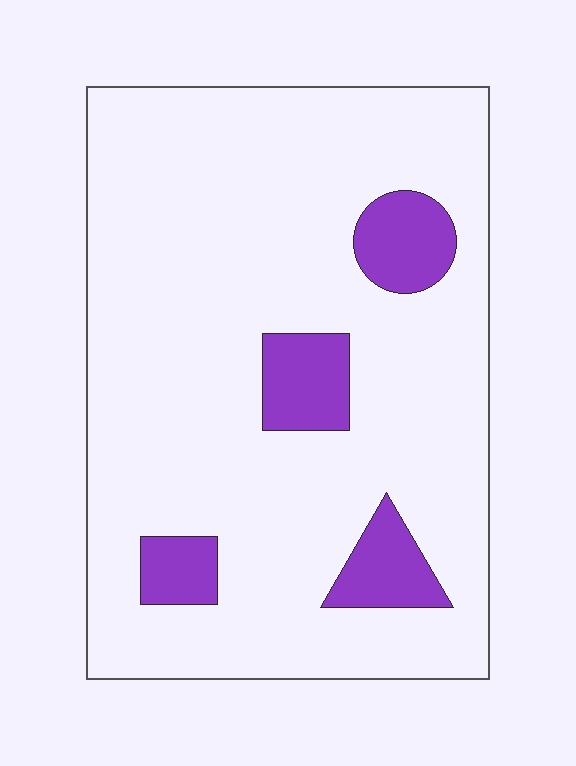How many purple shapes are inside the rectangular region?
4.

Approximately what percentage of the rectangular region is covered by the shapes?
Approximately 15%.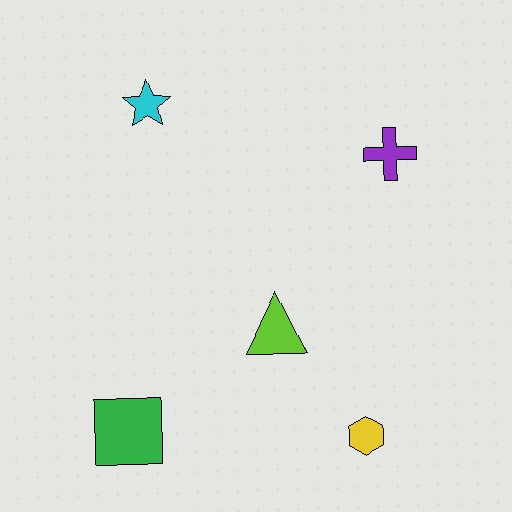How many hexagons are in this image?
There is 1 hexagon.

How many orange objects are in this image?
There are no orange objects.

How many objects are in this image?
There are 5 objects.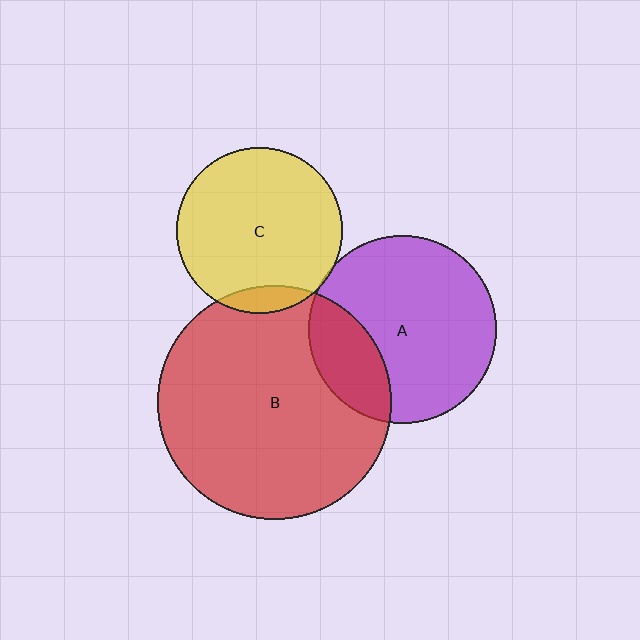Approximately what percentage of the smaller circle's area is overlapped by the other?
Approximately 25%.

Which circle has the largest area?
Circle B (red).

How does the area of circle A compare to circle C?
Approximately 1.3 times.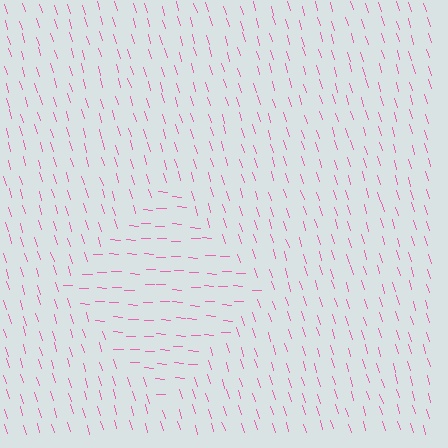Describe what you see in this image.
The image is filled with small pink line segments. A diamond region in the image has lines oriented differently from the surrounding lines, creating a visible texture boundary.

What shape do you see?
I see a diamond.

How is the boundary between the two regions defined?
The boundary is defined purely by a change in line orientation (approximately 70 degrees difference). All lines are the same color and thickness.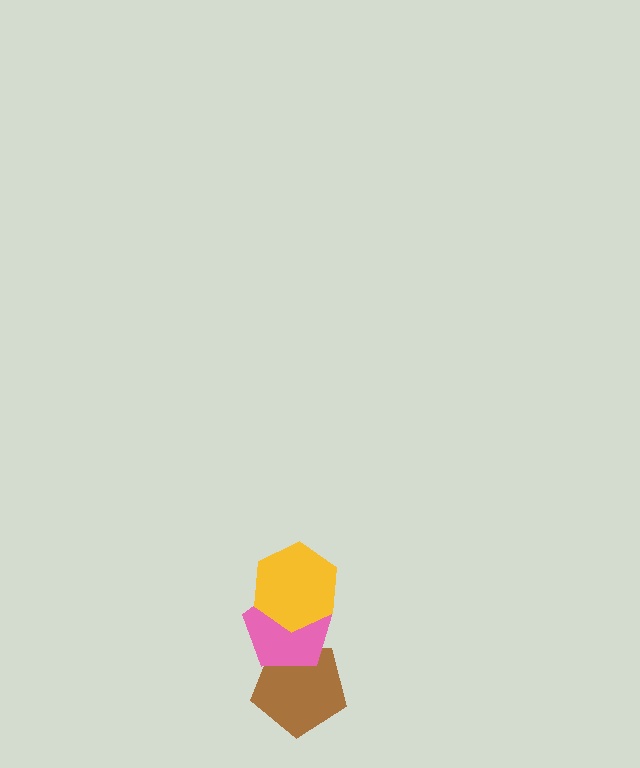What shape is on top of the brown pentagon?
The pink pentagon is on top of the brown pentagon.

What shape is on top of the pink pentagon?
The yellow hexagon is on top of the pink pentagon.